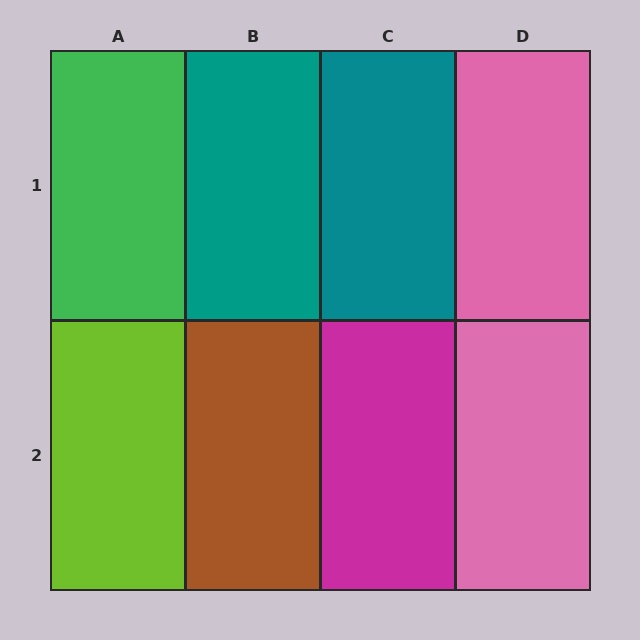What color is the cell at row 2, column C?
Magenta.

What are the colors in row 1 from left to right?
Green, teal, teal, pink.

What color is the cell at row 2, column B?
Brown.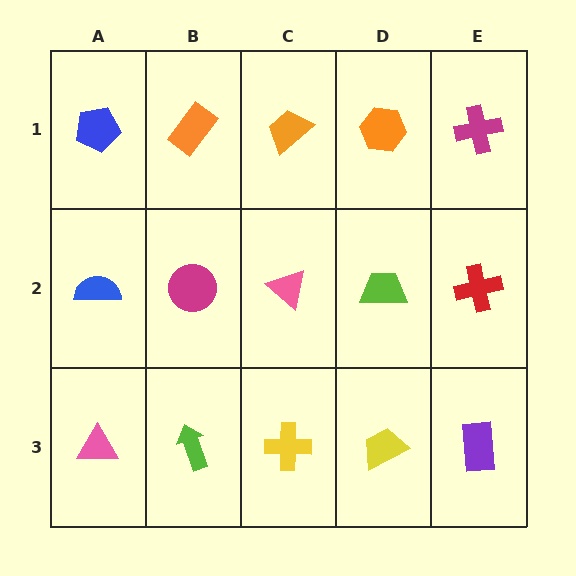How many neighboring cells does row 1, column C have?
3.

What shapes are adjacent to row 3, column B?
A magenta circle (row 2, column B), a pink triangle (row 3, column A), a yellow cross (row 3, column C).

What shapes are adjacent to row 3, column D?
A lime trapezoid (row 2, column D), a yellow cross (row 3, column C), a purple rectangle (row 3, column E).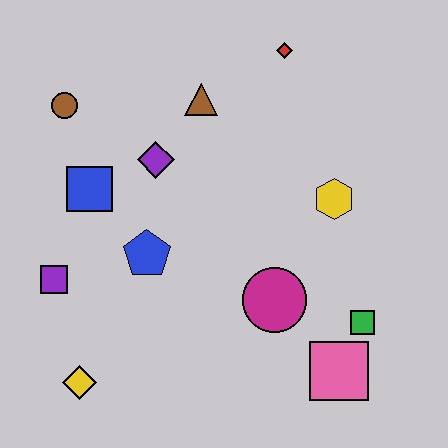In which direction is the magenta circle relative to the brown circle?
The magenta circle is to the right of the brown circle.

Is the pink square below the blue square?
Yes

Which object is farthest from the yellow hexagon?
The yellow diamond is farthest from the yellow hexagon.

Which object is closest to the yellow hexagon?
The magenta circle is closest to the yellow hexagon.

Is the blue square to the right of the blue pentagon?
No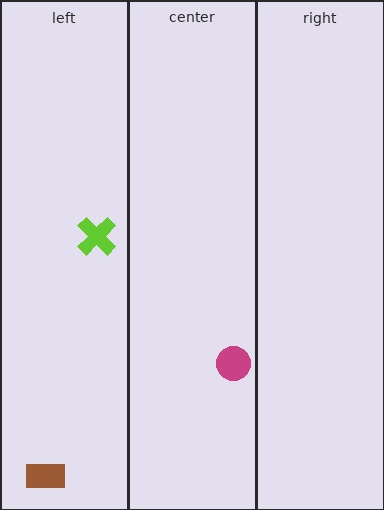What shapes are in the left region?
The lime cross, the brown rectangle.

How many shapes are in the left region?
2.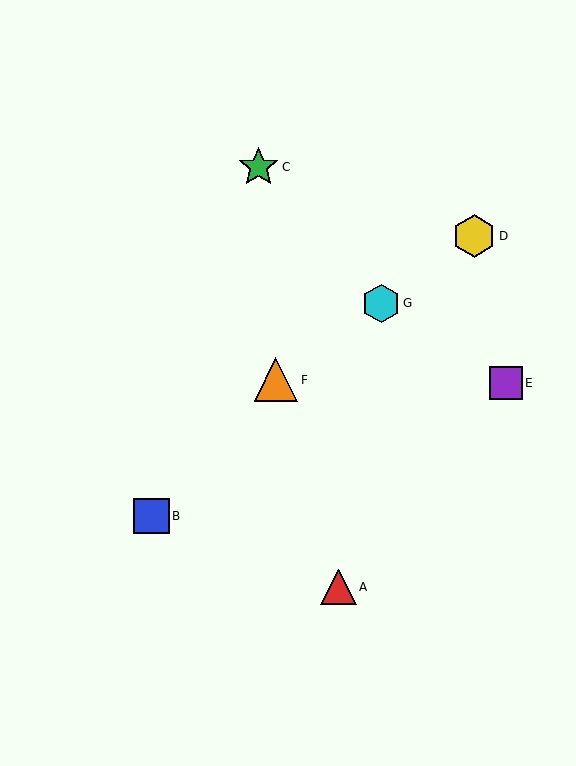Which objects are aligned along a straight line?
Objects D, F, G are aligned along a straight line.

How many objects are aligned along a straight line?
3 objects (D, F, G) are aligned along a straight line.